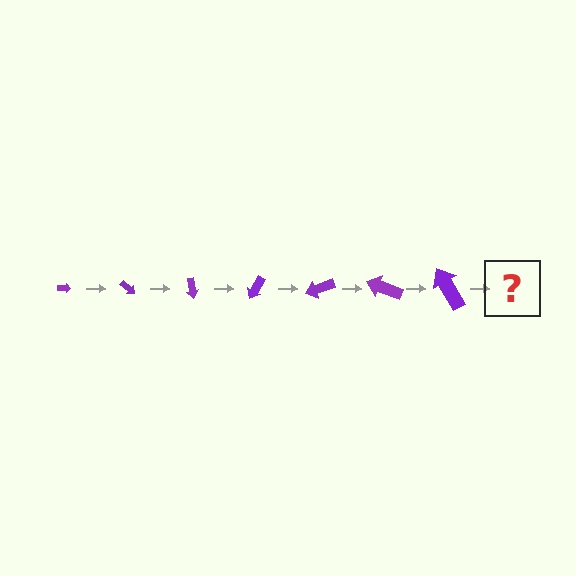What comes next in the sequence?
The next element should be an arrow, larger than the previous one and rotated 280 degrees from the start.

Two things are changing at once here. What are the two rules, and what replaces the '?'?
The two rules are that the arrow grows larger each step and it rotates 40 degrees each step. The '?' should be an arrow, larger than the previous one and rotated 280 degrees from the start.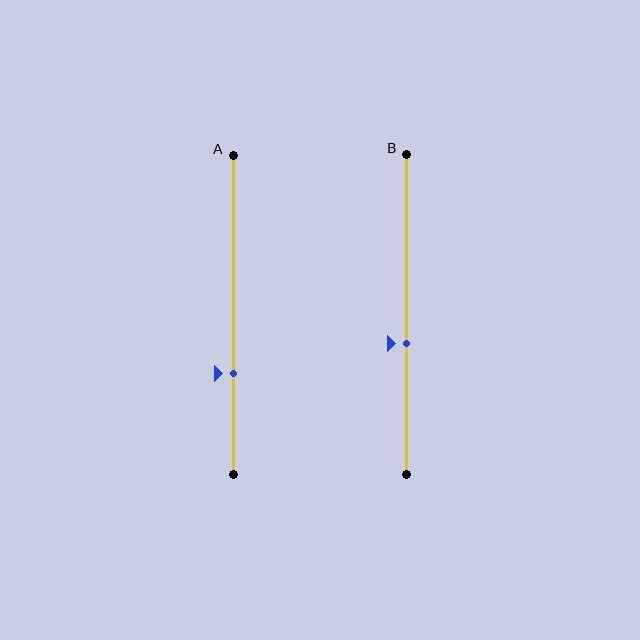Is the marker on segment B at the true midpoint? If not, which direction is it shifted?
No, the marker on segment B is shifted downward by about 9% of the segment length.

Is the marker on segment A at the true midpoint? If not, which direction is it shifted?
No, the marker on segment A is shifted downward by about 18% of the segment length.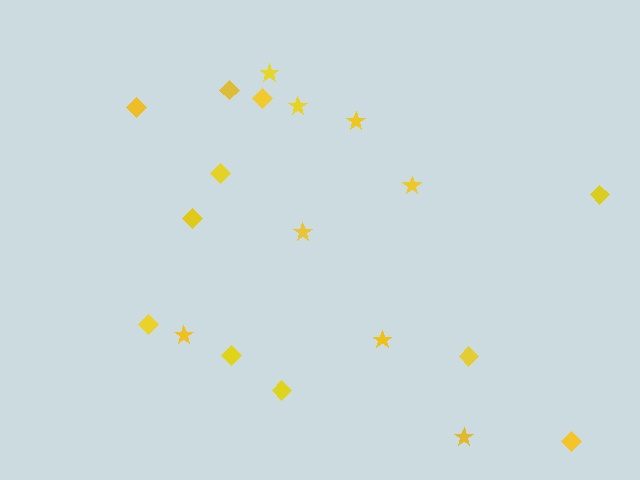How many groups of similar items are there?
There are 2 groups: one group of stars (8) and one group of diamonds (11).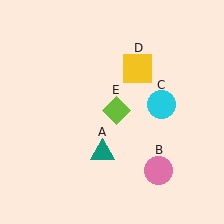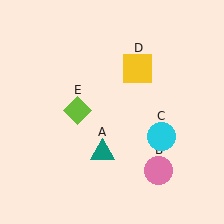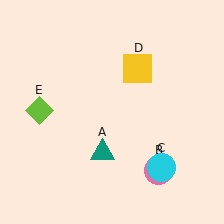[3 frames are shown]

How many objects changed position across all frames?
2 objects changed position: cyan circle (object C), lime diamond (object E).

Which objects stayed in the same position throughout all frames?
Teal triangle (object A) and pink circle (object B) and yellow square (object D) remained stationary.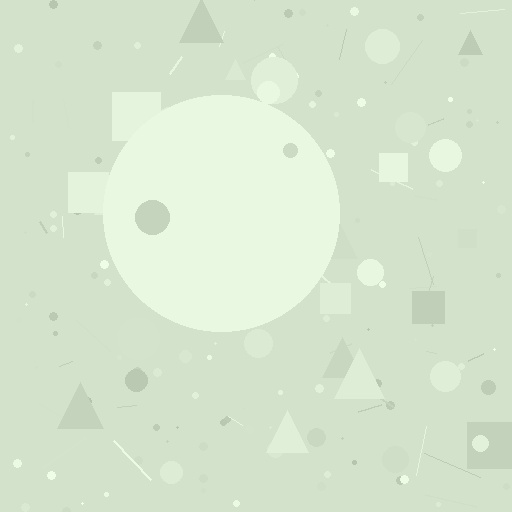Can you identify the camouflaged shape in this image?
The camouflaged shape is a circle.